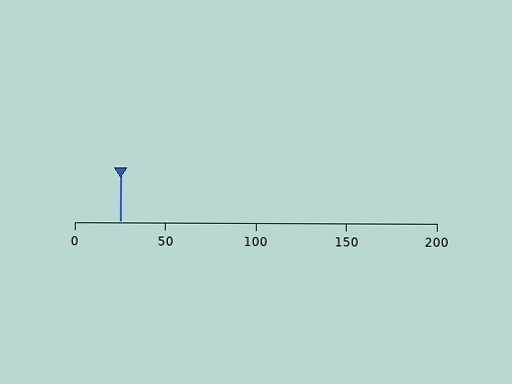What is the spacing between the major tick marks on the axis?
The major ticks are spaced 50 apart.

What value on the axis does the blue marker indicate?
The marker indicates approximately 25.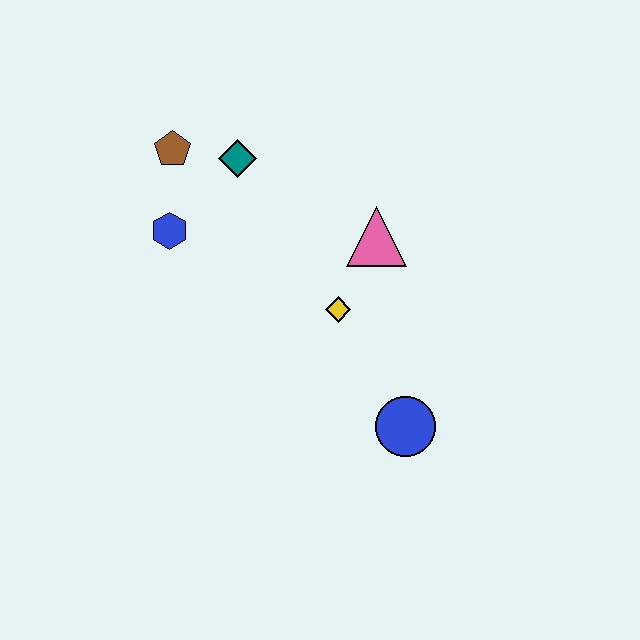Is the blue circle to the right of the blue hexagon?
Yes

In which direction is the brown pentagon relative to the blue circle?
The brown pentagon is above the blue circle.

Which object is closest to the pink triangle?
The yellow diamond is closest to the pink triangle.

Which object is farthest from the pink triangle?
The brown pentagon is farthest from the pink triangle.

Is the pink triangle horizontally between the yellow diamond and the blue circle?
Yes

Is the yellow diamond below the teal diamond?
Yes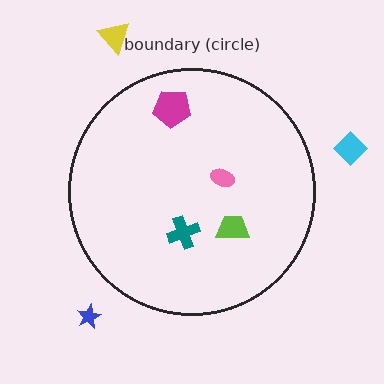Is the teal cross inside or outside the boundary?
Inside.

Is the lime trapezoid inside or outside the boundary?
Inside.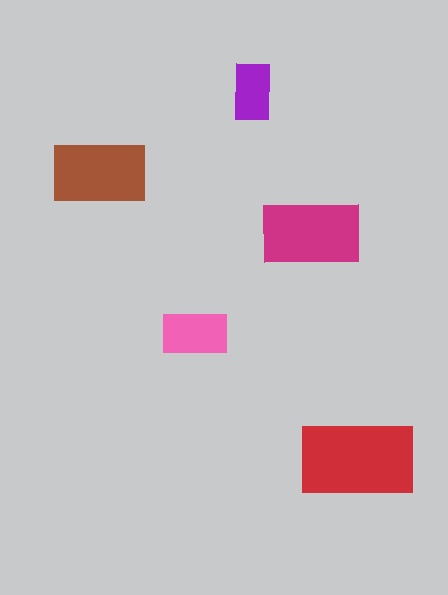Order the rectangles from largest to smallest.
the red one, the magenta one, the brown one, the pink one, the purple one.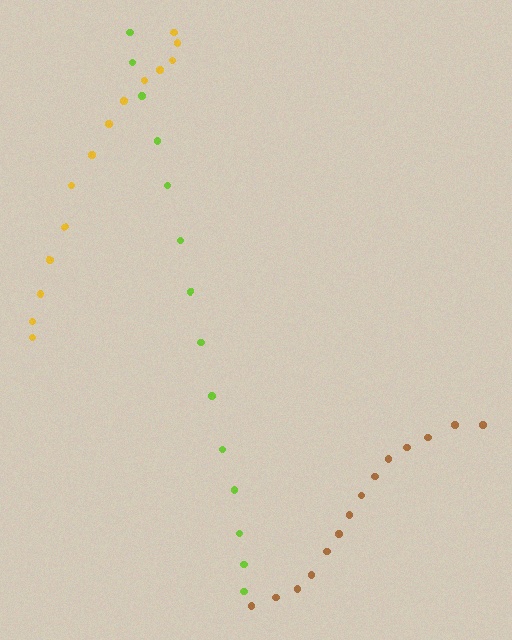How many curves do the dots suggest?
There are 3 distinct paths.